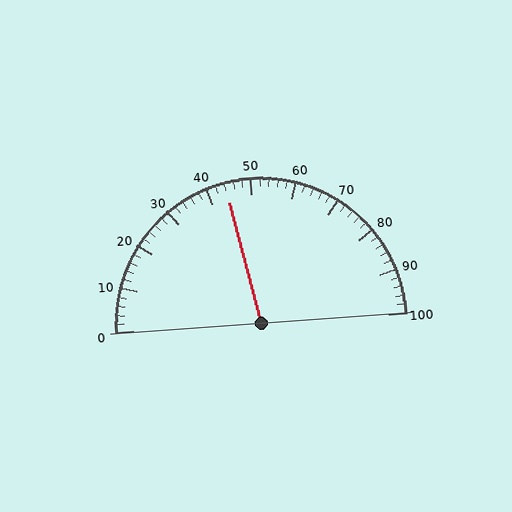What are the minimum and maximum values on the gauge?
The gauge ranges from 0 to 100.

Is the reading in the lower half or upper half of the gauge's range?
The reading is in the lower half of the range (0 to 100).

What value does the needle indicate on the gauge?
The needle indicates approximately 44.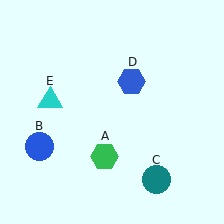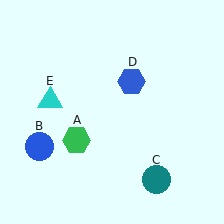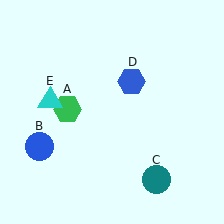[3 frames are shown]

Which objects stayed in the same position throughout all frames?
Blue circle (object B) and teal circle (object C) and blue hexagon (object D) and cyan triangle (object E) remained stationary.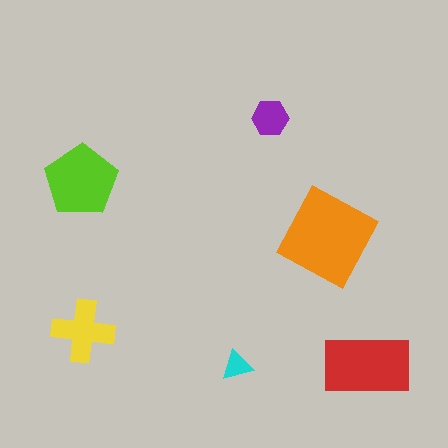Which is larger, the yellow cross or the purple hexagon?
The yellow cross.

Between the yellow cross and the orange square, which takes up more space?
The orange square.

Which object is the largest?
The orange square.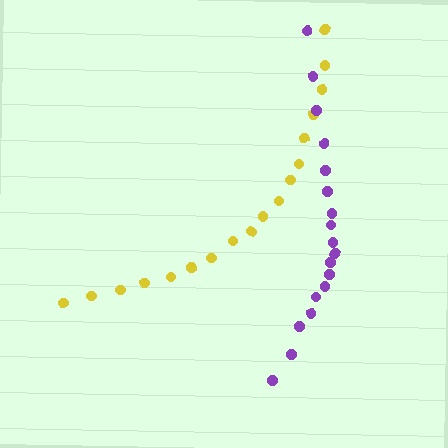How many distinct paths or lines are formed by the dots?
There are 2 distinct paths.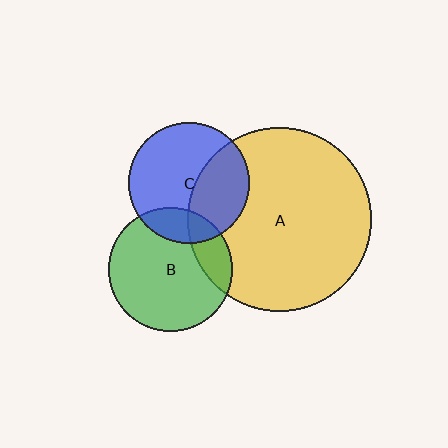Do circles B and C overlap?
Yes.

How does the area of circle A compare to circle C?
Approximately 2.3 times.